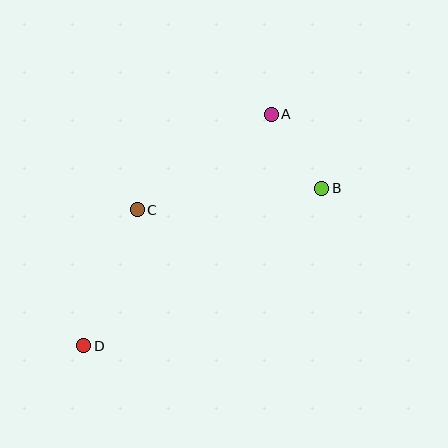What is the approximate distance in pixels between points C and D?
The distance between C and D is approximately 146 pixels.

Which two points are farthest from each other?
Points A and D are farthest from each other.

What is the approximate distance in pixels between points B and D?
The distance between B and D is approximately 285 pixels.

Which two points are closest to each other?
Points A and B are closest to each other.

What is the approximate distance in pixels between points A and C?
The distance between A and C is approximately 164 pixels.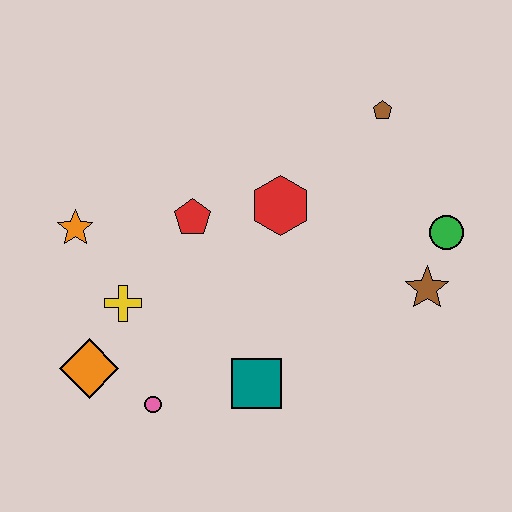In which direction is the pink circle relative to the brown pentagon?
The pink circle is below the brown pentagon.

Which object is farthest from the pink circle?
The brown pentagon is farthest from the pink circle.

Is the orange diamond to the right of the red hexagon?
No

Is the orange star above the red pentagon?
No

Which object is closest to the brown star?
The green circle is closest to the brown star.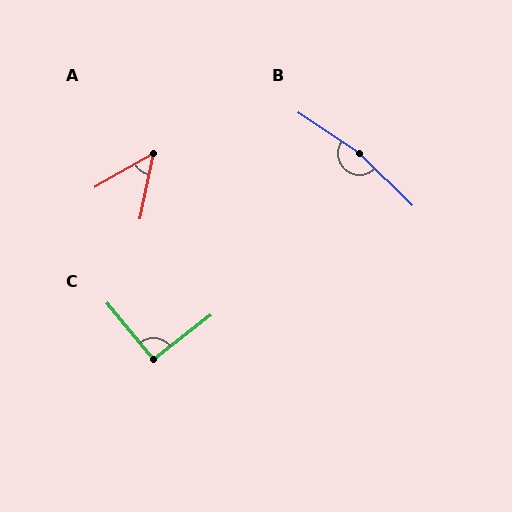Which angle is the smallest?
A, at approximately 48 degrees.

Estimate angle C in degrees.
Approximately 92 degrees.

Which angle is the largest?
B, at approximately 169 degrees.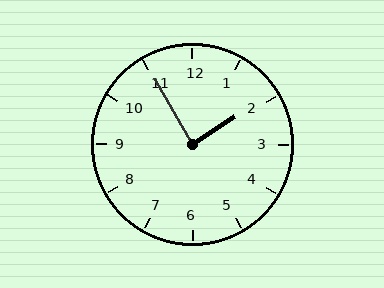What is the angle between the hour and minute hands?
Approximately 88 degrees.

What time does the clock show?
1:55.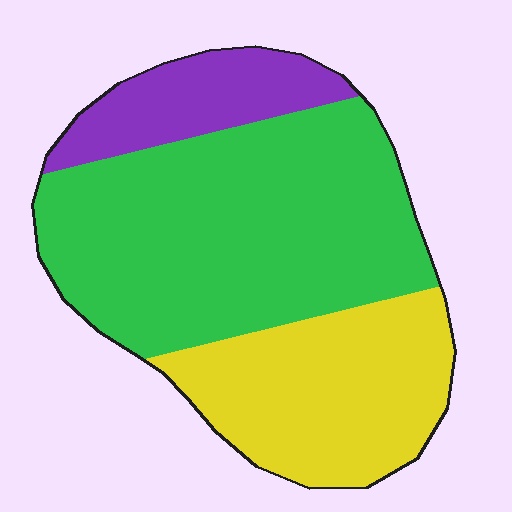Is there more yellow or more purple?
Yellow.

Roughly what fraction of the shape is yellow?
Yellow takes up about one third (1/3) of the shape.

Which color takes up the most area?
Green, at roughly 55%.